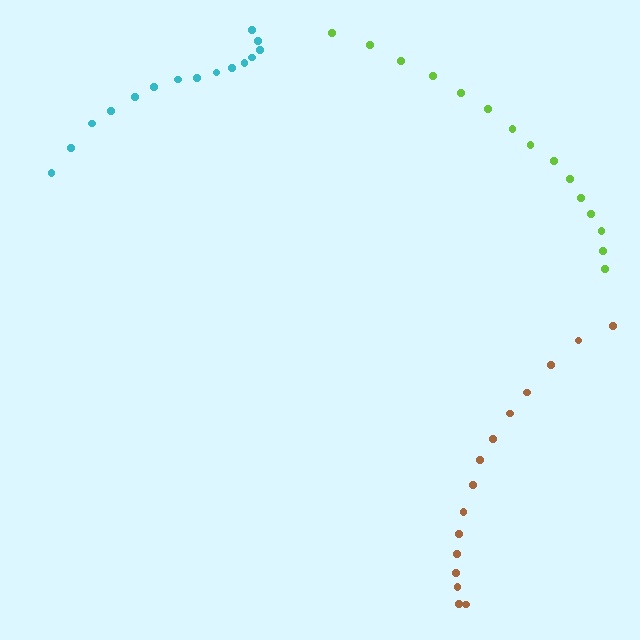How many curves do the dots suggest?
There are 3 distinct paths.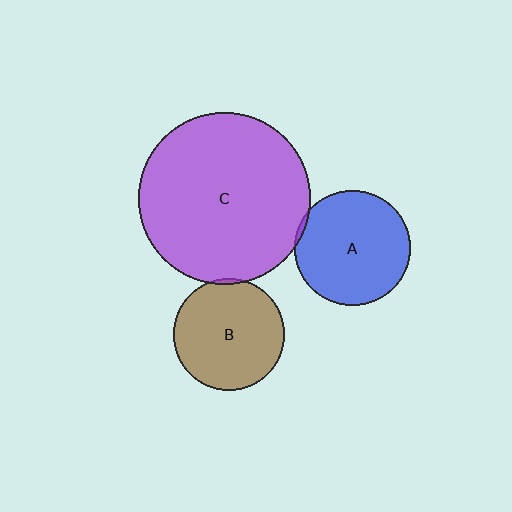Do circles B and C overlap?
Yes.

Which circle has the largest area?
Circle C (purple).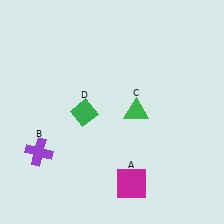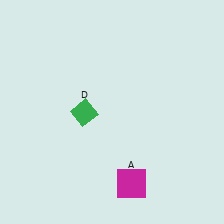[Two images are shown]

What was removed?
The green triangle (C), the purple cross (B) were removed in Image 2.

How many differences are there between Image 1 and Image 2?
There are 2 differences between the two images.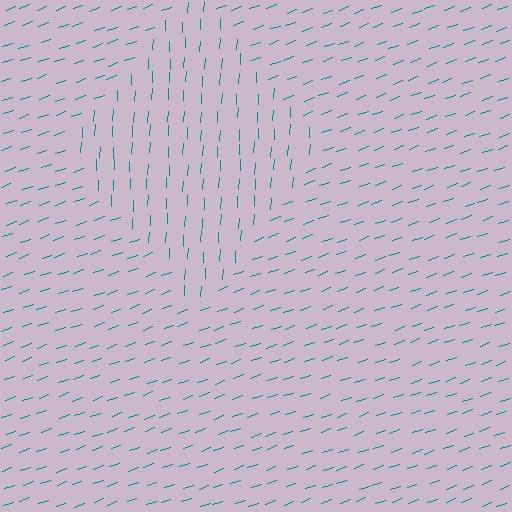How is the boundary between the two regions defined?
The boundary is defined purely by a change in line orientation (approximately 67 degrees difference). All lines are the same color and thickness.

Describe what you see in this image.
The image is filled with small teal line segments. A diamond region in the image has lines oriented differently from the surrounding lines, creating a visible texture boundary.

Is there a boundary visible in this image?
Yes, there is a texture boundary formed by a change in line orientation.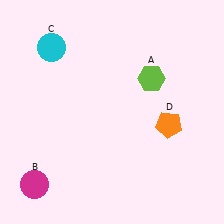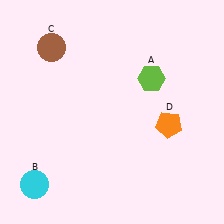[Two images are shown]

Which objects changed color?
B changed from magenta to cyan. C changed from cyan to brown.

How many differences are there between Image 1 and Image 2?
There are 2 differences between the two images.